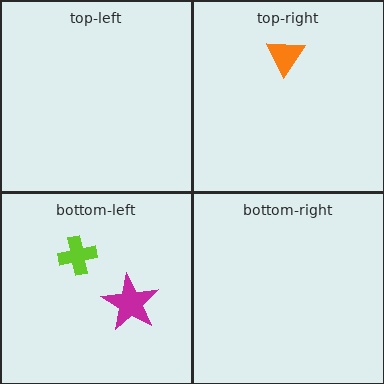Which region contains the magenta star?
The bottom-left region.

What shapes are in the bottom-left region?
The magenta star, the lime cross.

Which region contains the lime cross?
The bottom-left region.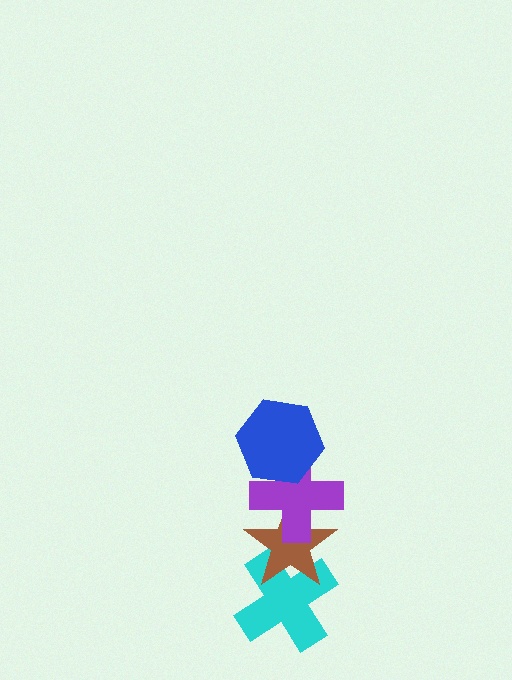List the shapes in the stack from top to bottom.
From top to bottom: the blue hexagon, the purple cross, the brown star, the cyan cross.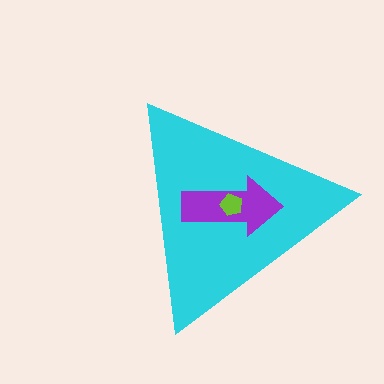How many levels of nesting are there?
3.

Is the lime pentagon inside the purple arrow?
Yes.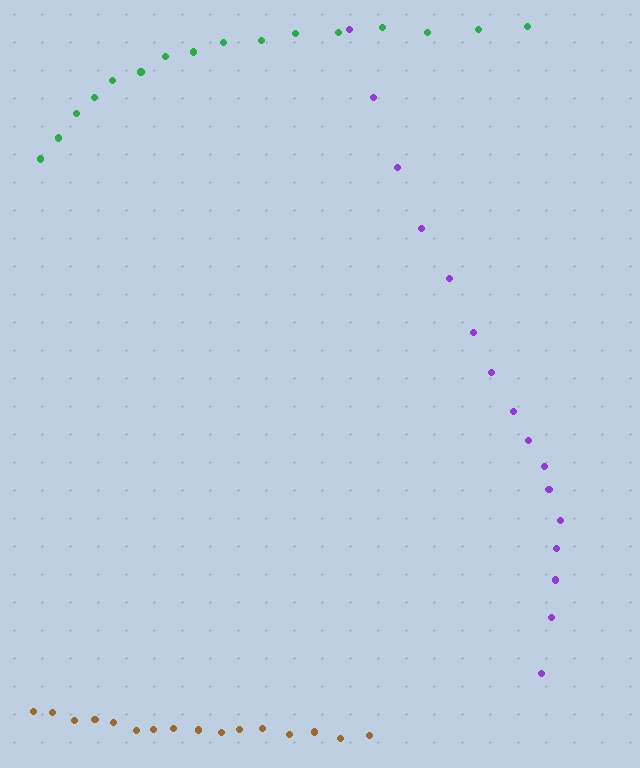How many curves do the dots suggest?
There are 3 distinct paths.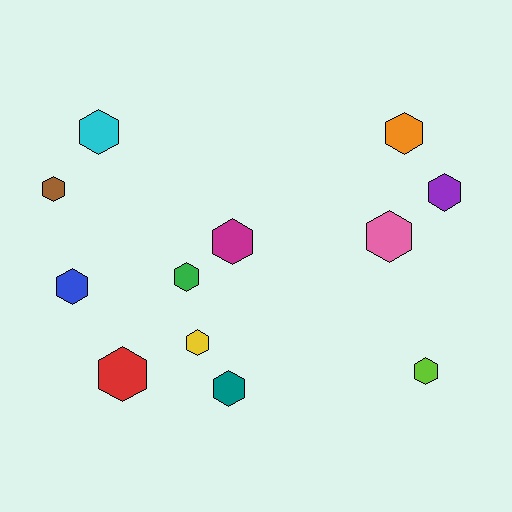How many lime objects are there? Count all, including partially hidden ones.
There is 1 lime object.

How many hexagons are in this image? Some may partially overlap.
There are 12 hexagons.